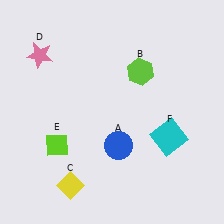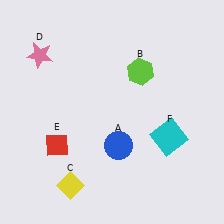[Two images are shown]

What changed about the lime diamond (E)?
In Image 1, E is lime. In Image 2, it changed to red.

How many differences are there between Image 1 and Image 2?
There is 1 difference between the two images.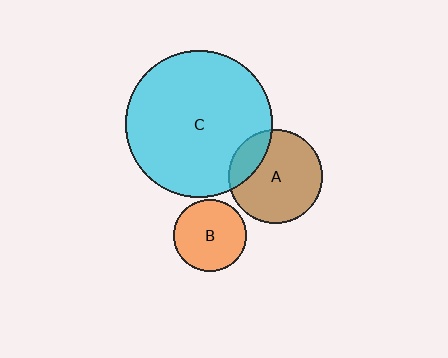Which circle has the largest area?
Circle C (cyan).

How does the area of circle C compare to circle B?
Approximately 4.2 times.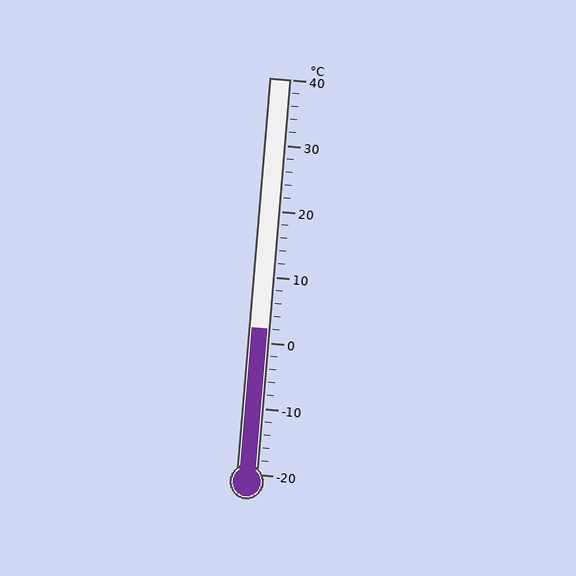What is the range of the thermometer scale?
The thermometer scale ranges from -20°C to 40°C.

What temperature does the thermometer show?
The thermometer shows approximately 2°C.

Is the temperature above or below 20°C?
The temperature is below 20°C.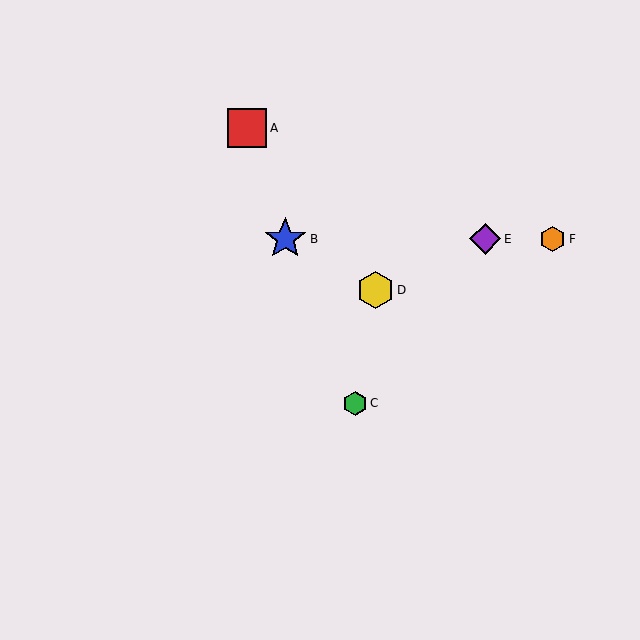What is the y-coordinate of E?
Object E is at y≈239.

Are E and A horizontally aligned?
No, E is at y≈239 and A is at y≈128.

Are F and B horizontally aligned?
Yes, both are at y≈239.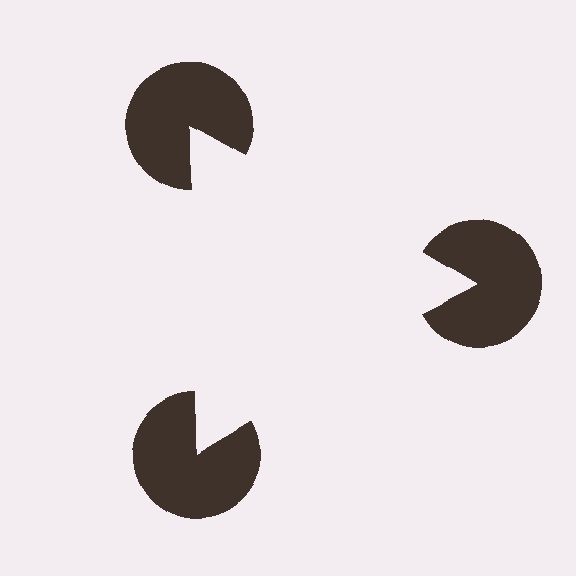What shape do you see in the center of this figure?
An illusory triangle — its edges are inferred from the aligned wedge cuts in the pac-man discs, not physically drawn.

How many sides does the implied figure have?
3 sides.